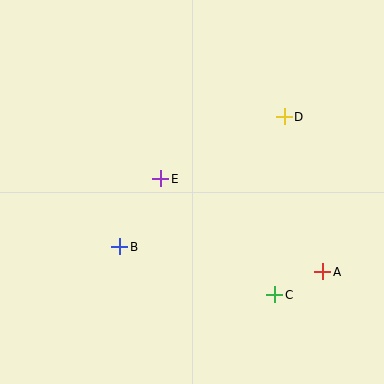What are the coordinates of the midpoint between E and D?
The midpoint between E and D is at (223, 148).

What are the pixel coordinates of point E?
Point E is at (161, 179).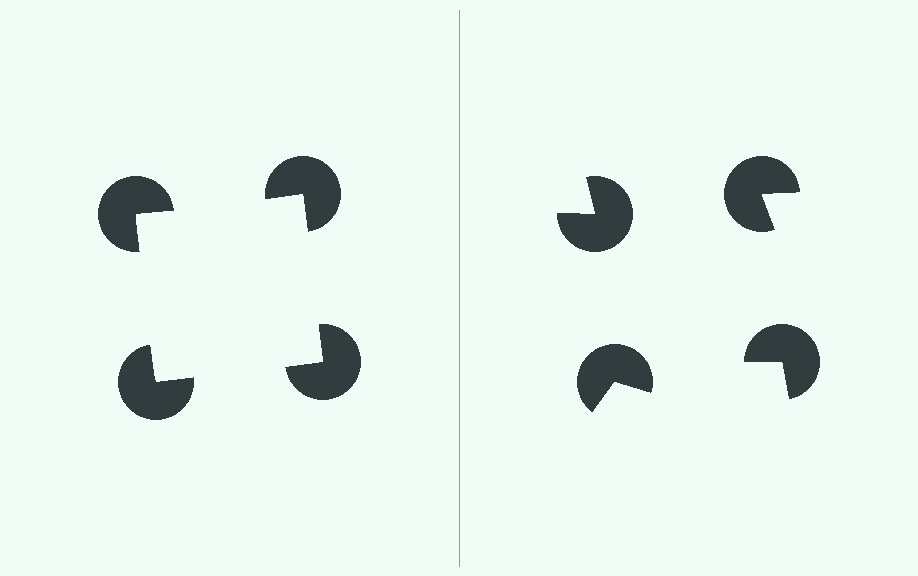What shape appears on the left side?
An illusory square.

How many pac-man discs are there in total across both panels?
8 — 4 on each side.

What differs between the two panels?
The pac-man discs are positioned identically on both sides; only the wedge orientations differ. On the left they align to a square; on the right they are misaligned.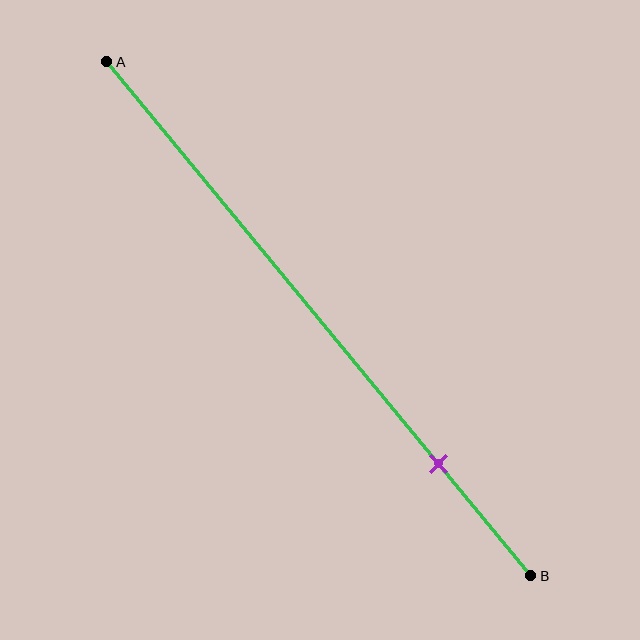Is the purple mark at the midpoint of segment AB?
No, the mark is at about 80% from A, not at the 50% midpoint.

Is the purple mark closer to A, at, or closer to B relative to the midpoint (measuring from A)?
The purple mark is closer to point B than the midpoint of segment AB.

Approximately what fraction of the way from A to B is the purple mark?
The purple mark is approximately 80% of the way from A to B.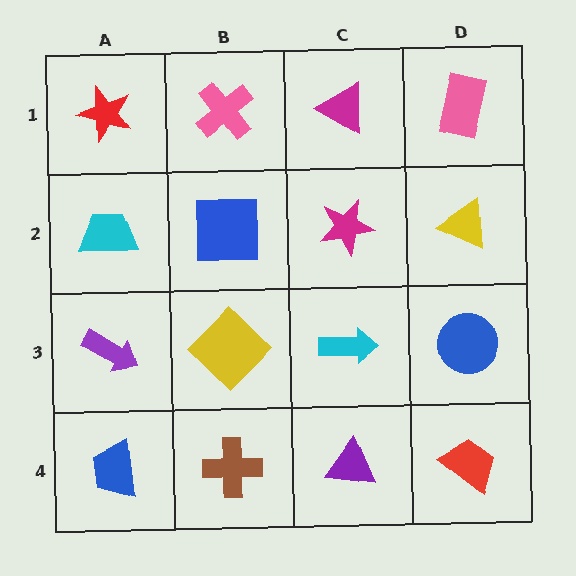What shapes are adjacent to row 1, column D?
A yellow triangle (row 2, column D), a magenta triangle (row 1, column C).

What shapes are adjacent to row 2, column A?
A red star (row 1, column A), a purple arrow (row 3, column A), a blue square (row 2, column B).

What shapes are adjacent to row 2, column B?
A pink cross (row 1, column B), a yellow diamond (row 3, column B), a cyan trapezoid (row 2, column A), a magenta star (row 2, column C).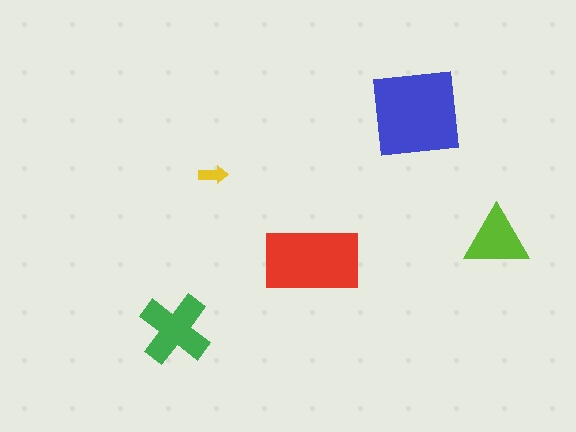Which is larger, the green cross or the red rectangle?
The red rectangle.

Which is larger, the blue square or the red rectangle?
The blue square.